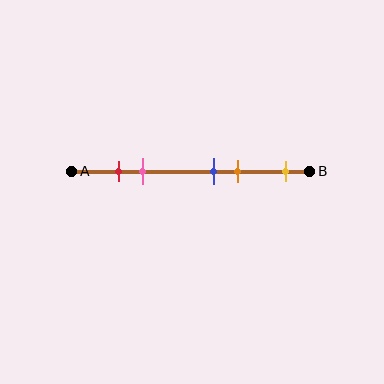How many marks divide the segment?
There are 5 marks dividing the segment.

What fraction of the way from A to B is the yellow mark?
The yellow mark is approximately 90% (0.9) of the way from A to B.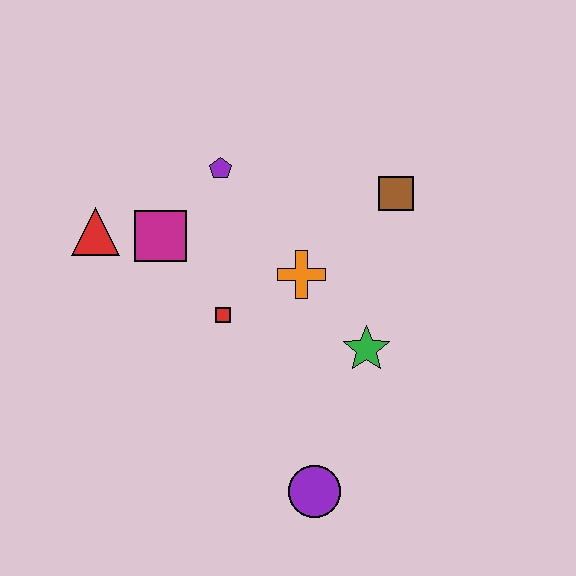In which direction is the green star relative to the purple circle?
The green star is above the purple circle.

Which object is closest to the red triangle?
The magenta square is closest to the red triangle.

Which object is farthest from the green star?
The red triangle is farthest from the green star.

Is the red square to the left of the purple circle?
Yes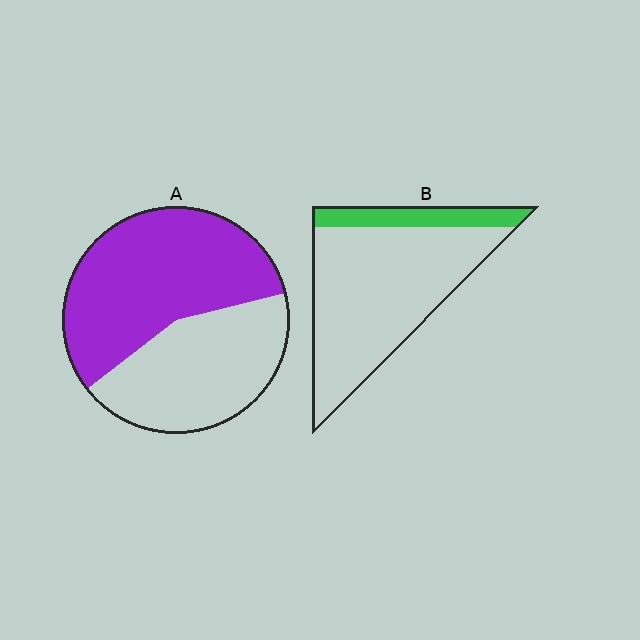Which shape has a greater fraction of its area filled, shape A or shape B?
Shape A.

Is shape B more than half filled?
No.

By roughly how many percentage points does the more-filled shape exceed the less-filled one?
By roughly 40 percentage points (A over B).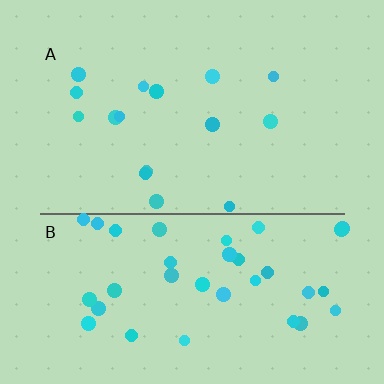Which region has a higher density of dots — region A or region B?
B (the bottom).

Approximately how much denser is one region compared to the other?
Approximately 2.4× — region B over region A.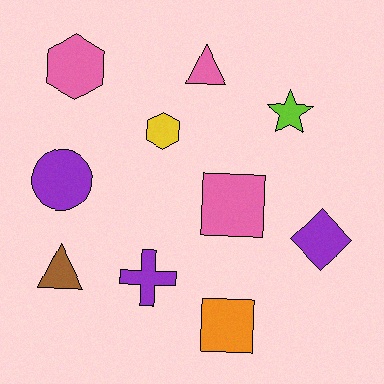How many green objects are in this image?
There are no green objects.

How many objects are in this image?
There are 10 objects.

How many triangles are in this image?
There are 2 triangles.